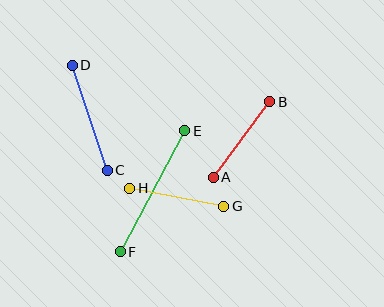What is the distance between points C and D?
The distance is approximately 110 pixels.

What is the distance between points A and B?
The distance is approximately 94 pixels.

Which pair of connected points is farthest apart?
Points E and F are farthest apart.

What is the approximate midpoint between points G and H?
The midpoint is at approximately (177, 197) pixels.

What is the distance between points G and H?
The distance is approximately 96 pixels.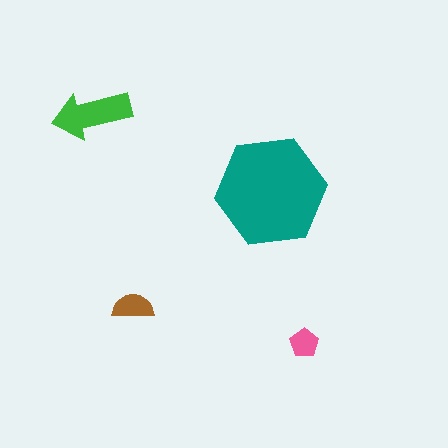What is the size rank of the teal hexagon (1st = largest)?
1st.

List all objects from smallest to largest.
The pink pentagon, the brown semicircle, the green arrow, the teal hexagon.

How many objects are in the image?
There are 4 objects in the image.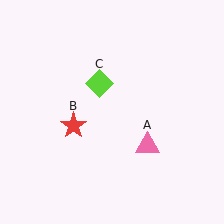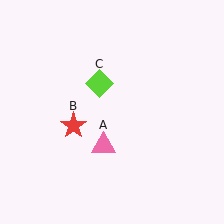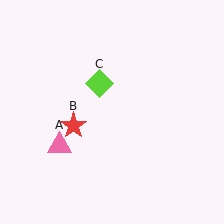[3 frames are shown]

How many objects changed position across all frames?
1 object changed position: pink triangle (object A).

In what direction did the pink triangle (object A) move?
The pink triangle (object A) moved left.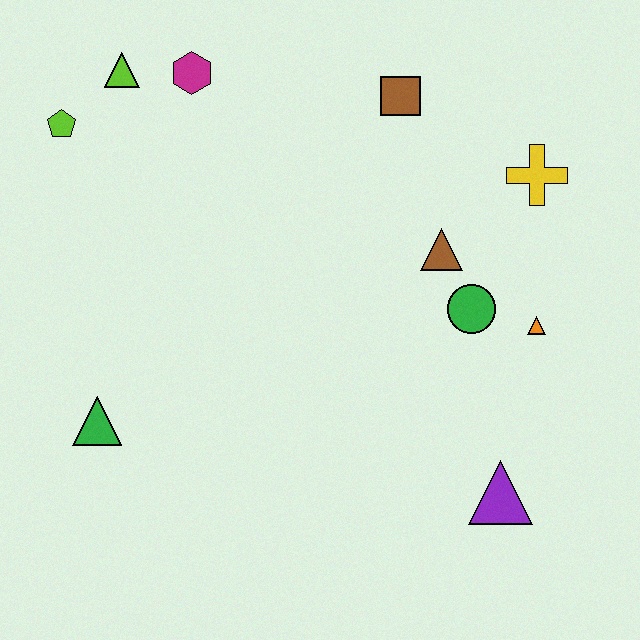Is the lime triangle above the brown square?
Yes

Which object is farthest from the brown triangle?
The lime pentagon is farthest from the brown triangle.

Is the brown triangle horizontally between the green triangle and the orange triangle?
Yes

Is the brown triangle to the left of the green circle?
Yes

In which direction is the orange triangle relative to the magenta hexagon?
The orange triangle is to the right of the magenta hexagon.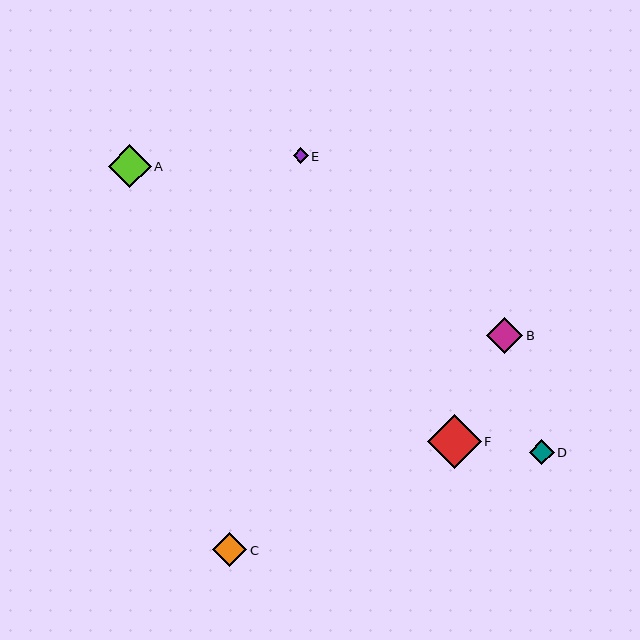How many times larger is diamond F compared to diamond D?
Diamond F is approximately 2.2 times the size of diamond D.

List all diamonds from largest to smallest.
From largest to smallest: F, A, B, C, D, E.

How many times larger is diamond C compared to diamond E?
Diamond C is approximately 2.3 times the size of diamond E.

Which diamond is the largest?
Diamond F is the largest with a size of approximately 54 pixels.